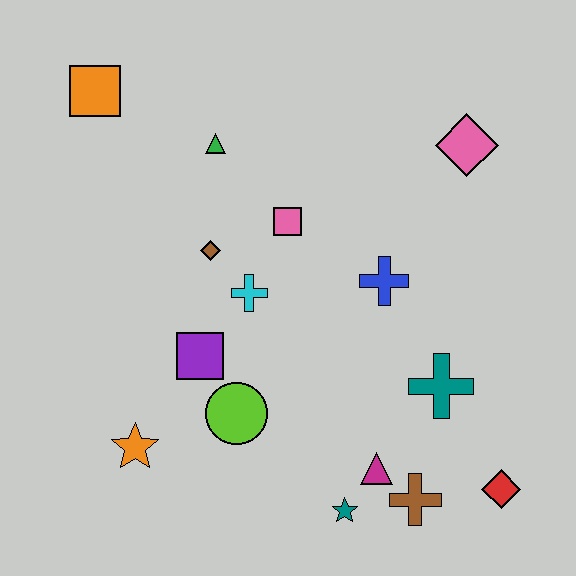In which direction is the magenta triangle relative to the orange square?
The magenta triangle is below the orange square.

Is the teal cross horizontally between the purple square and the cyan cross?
No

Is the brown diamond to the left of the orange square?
No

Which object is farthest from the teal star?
The orange square is farthest from the teal star.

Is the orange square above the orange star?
Yes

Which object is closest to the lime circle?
The purple square is closest to the lime circle.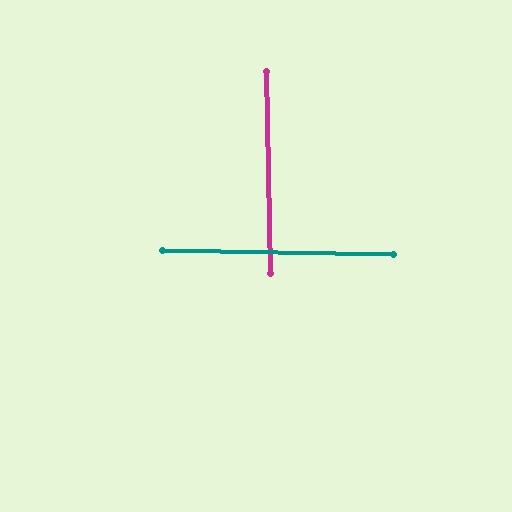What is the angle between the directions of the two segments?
Approximately 88 degrees.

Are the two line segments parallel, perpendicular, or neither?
Perpendicular — they meet at approximately 88°.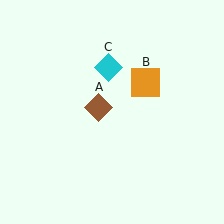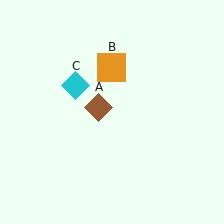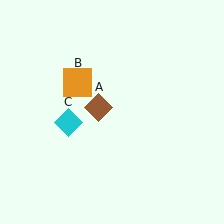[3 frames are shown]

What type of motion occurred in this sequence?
The orange square (object B), cyan diamond (object C) rotated counterclockwise around the center of the scene.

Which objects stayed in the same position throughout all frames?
Brown diamond (object A) remained stationary.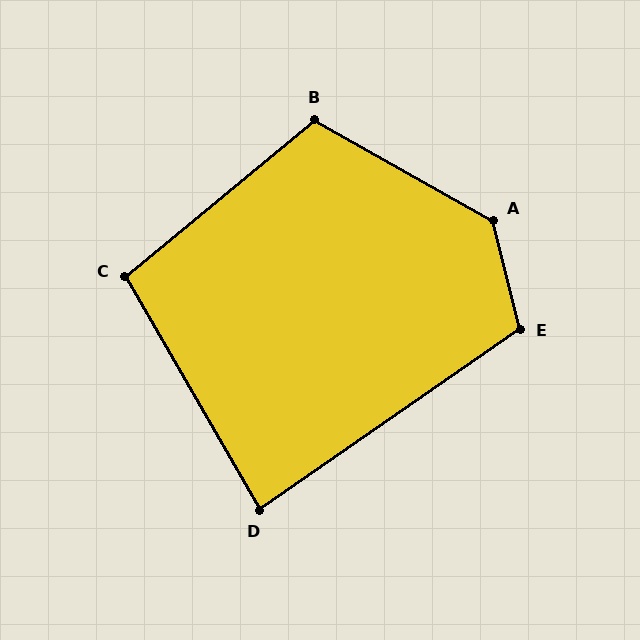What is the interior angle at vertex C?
Approximately 100 degrees (obtuse).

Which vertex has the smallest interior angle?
D, at approximately 85 degrees.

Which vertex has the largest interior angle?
A, at approximately 133 degrees.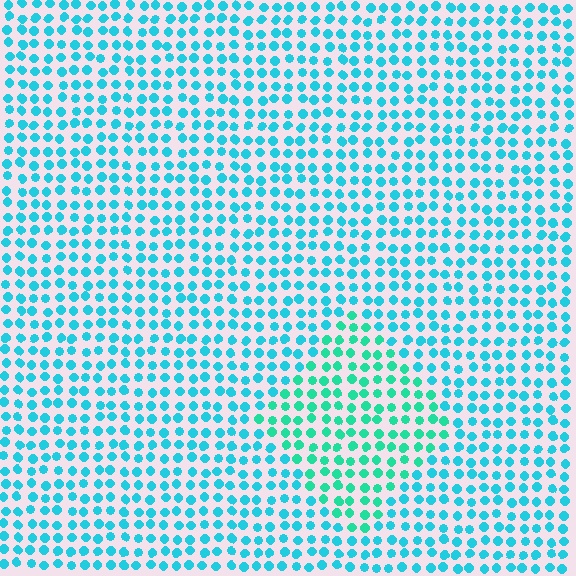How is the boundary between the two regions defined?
The boundary is defined purely by a slight shift in hue (about 27 degrees). Spacing, size, and orientation are identical on both sides.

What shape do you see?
I see a diamond.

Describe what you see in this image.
The image is filled with small cyan elements in a uniform arrangement. A diamond-shaped region is visible where the elements are tinted to a slightly different hue, forming a subtle color boundary.